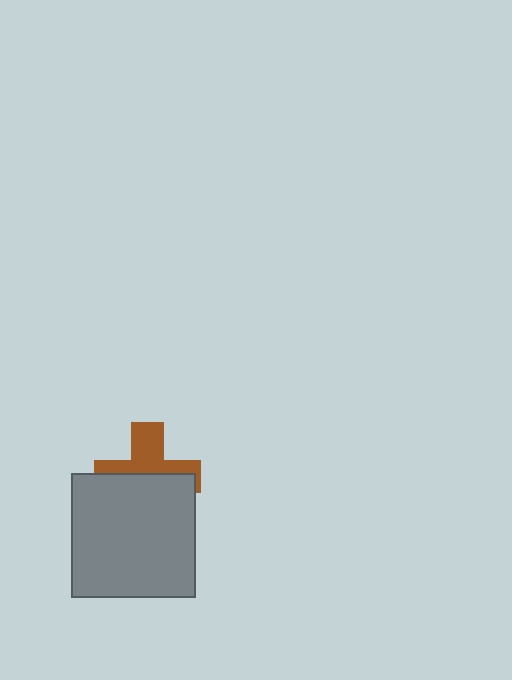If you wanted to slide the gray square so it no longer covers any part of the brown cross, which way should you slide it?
Slide it down — that is the most direct way to separate the two shapes.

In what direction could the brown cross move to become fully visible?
The brown cross could move up. That would shift it out from behind the gray square entirely.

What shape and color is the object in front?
The object in front is a gray square.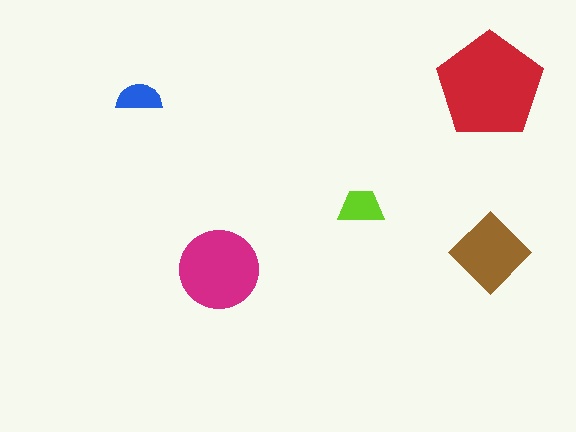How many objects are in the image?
There are 5 objects in the image.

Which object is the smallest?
The blue semicircle.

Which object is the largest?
The red pentagon.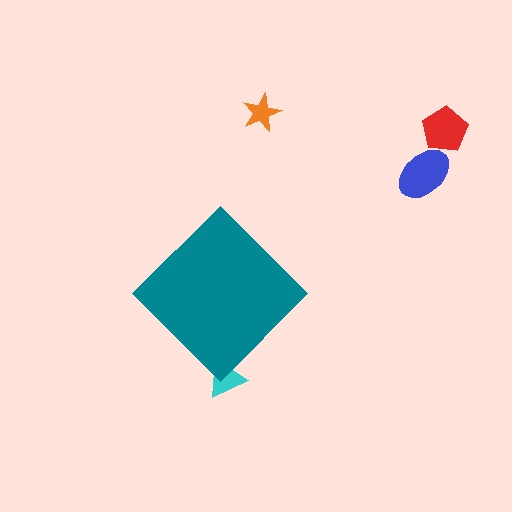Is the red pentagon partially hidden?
No, the red pentagon is fully visible.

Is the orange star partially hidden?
No, the orange star is fully visible.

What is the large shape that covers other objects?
A teal diamond.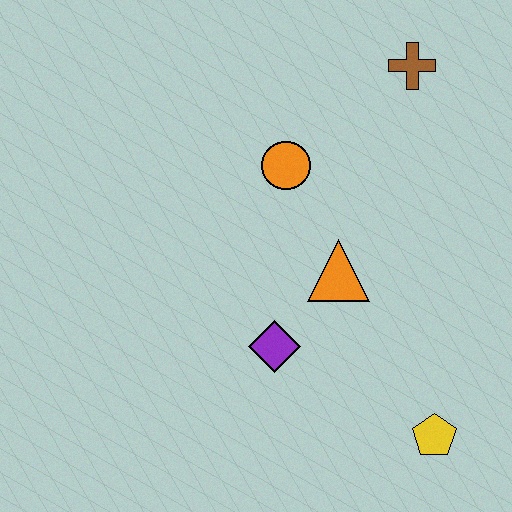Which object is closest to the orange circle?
The orange triangle is closest to the orange circle.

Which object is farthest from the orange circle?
The yellow pentagon is farthest from the orange circle.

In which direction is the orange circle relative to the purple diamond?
The orange circle is above the purple diamond.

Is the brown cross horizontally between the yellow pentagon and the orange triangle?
Yes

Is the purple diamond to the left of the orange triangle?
Yes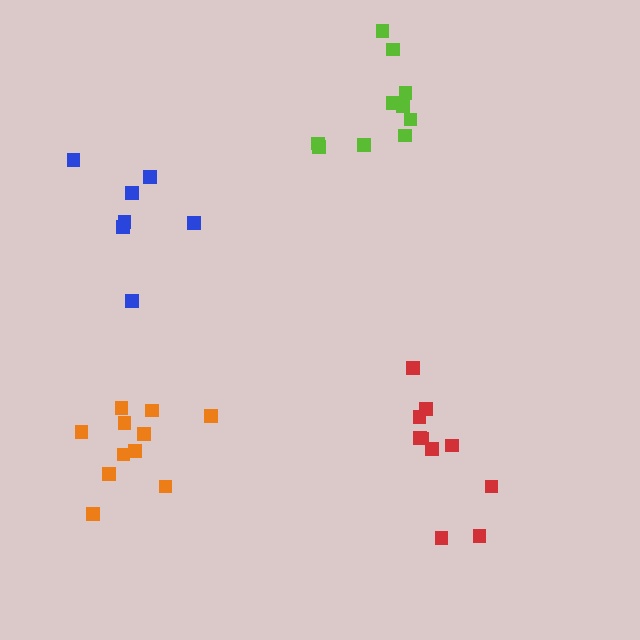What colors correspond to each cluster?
The clusters are colored: red, orange, blue, lime.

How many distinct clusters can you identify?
There are 4 distinct clusters.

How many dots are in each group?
Group 1: 10 dots, Group 2: 11 dots, Group 3: 7 dots, Group 4: 10 dots (38 total).